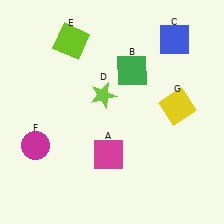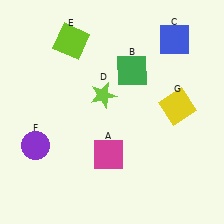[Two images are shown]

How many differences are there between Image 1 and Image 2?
There is 1 difference between the two images.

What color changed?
The circle (F) changed from magenta in Image 1 to purple in Image 2.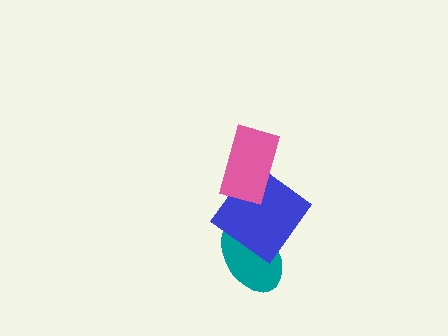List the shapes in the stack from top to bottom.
From top to bottom: the pink rectangle, the blue diamond, the teal ellipse.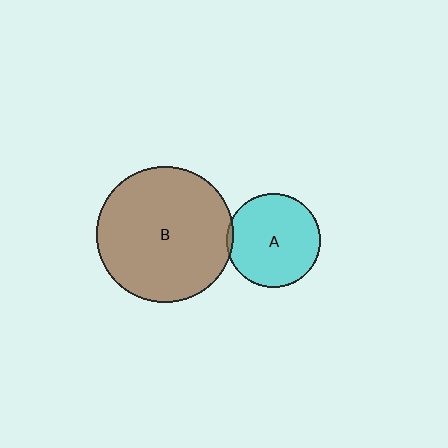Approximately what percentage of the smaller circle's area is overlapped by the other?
Approximately 5%.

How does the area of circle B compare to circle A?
Approximately 2.1 times.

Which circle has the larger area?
Circle B (brown).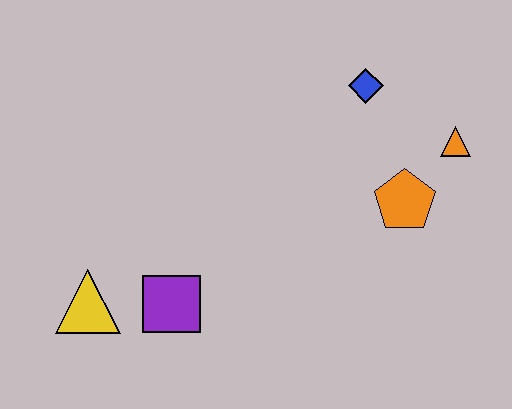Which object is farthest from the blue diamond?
The yellow triangle is farthest from the blue diamond.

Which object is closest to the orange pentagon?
The orange triangle is closest to the orange pentagon.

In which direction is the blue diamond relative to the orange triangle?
The blue diamond is to the left of the orange triangle.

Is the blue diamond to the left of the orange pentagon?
Yes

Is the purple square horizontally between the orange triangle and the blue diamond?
No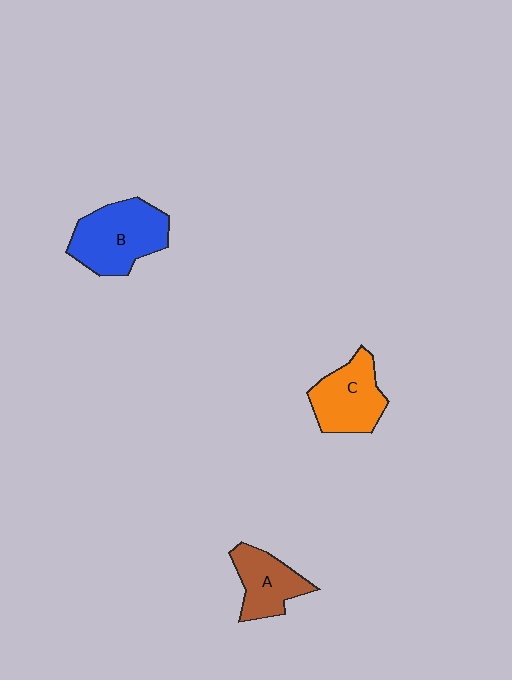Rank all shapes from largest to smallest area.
From largest to smallest: B (blue), C (orange), A (brown).